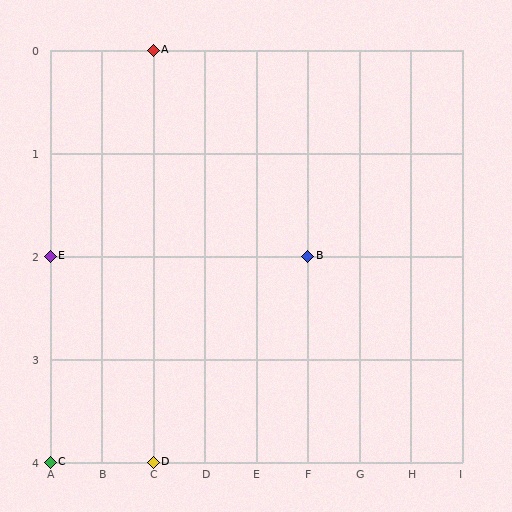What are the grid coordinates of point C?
Point C is at grid coordinates (A, 4).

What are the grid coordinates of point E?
Point E is at grid coordinates (A, 2).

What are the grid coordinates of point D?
Point D is at grid coordinates (C, 4).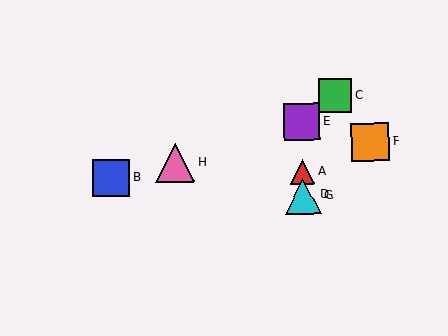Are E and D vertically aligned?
Yes, both are at x≈302.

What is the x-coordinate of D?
Object D is at x≈303.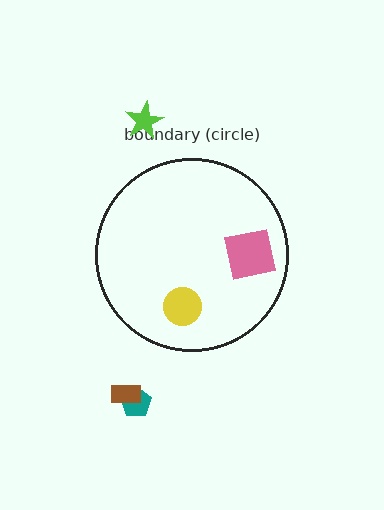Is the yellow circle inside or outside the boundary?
Inside.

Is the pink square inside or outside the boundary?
Inside.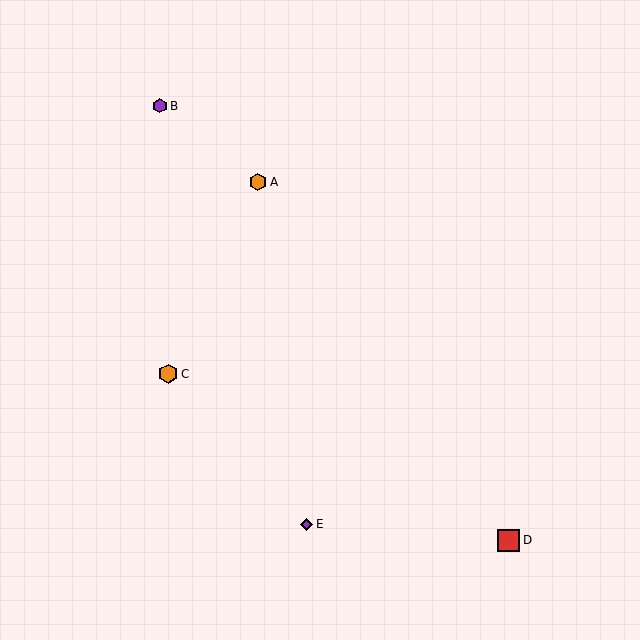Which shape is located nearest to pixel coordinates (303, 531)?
The purple diamond (labeled E) at (307, 524) is nearest to that location.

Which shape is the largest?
The red square (labeled D) is the largest.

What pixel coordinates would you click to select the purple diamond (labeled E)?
Click at (307, 524) to select the purple diamond E.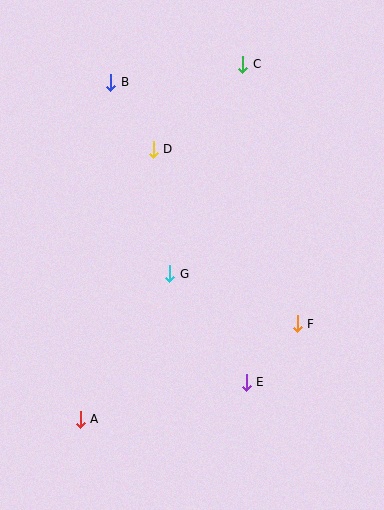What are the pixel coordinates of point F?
Point F is at (297, 324).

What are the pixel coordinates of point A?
Point A is at (80, 419).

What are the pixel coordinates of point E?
Point E is at (246, 382).